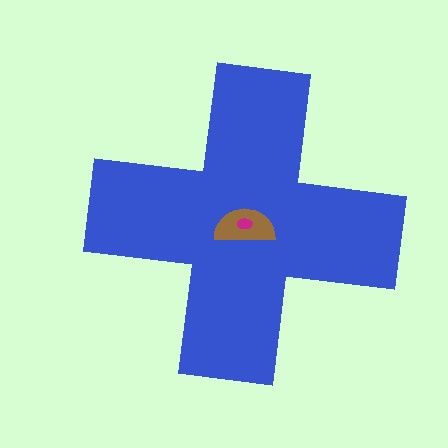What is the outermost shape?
The blue cross.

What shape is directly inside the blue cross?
The brown semicircle.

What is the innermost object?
The magenta ellipse.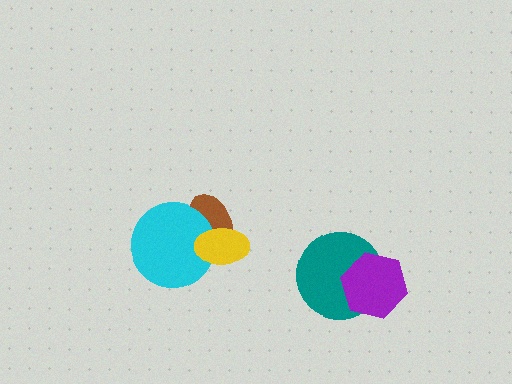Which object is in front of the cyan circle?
The yellow ellipse is in front of the cyan circle.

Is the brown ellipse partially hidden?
Yes, it is partially covered by another shape.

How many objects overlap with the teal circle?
1 object overlaps with the teal circle.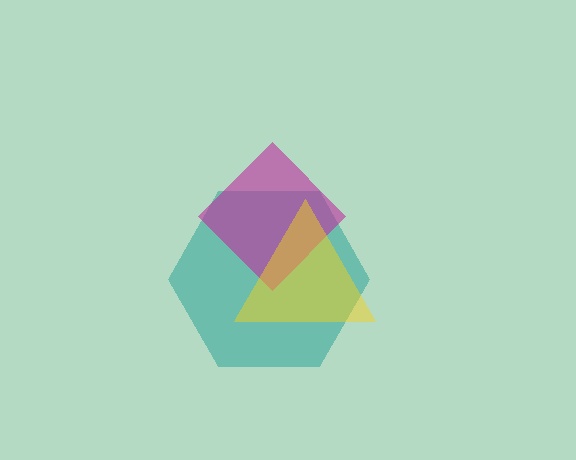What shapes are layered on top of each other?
The layered shapes are: a teal hexagon, a magenta diamond, a yellow triangle.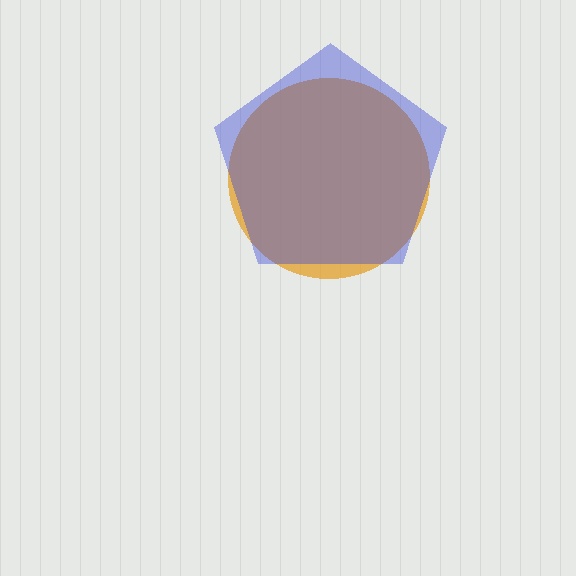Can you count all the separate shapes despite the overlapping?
Yes, there are 2 separate shapes.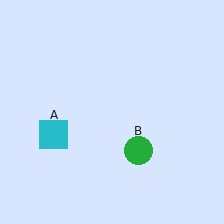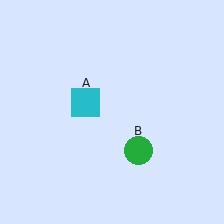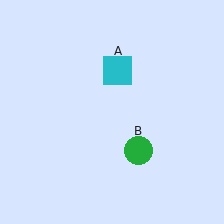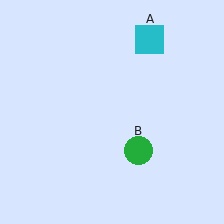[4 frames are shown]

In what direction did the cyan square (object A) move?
The cyan square (object A) moved up and to the right.